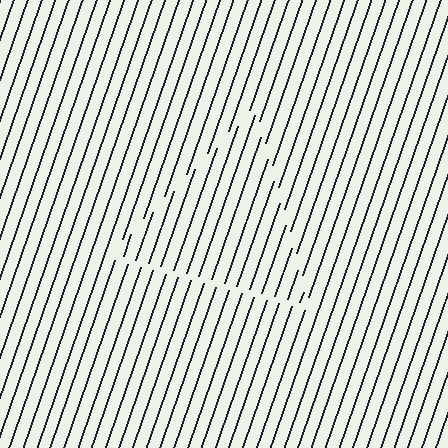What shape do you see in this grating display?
An illusory triangle. The interior of the shape contains the same grating, shifted by half a period — the contour is defined by the phase discontinuity where line-ends from the inner and outer gratings abut.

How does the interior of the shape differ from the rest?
The interior of the shape contains the same grating, shifted by half a period — the contour is defined by the phase discontinuity where line-ends from the inner and outer gratings abut.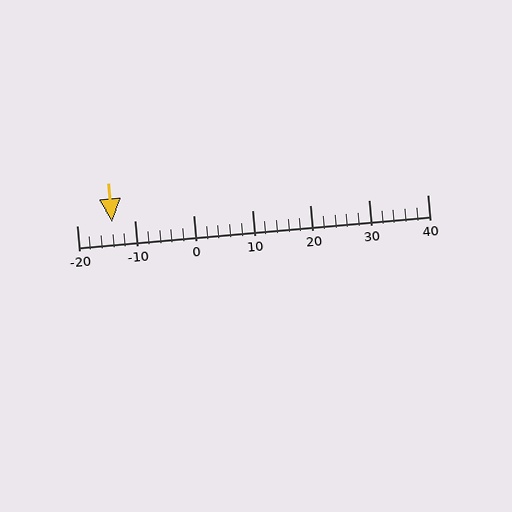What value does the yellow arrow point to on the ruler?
The yellow arrow points to approximately -14.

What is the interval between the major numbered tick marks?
The major tick marks are spaced 10 units apart.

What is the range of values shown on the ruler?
The ruler shows values from -20 to 40.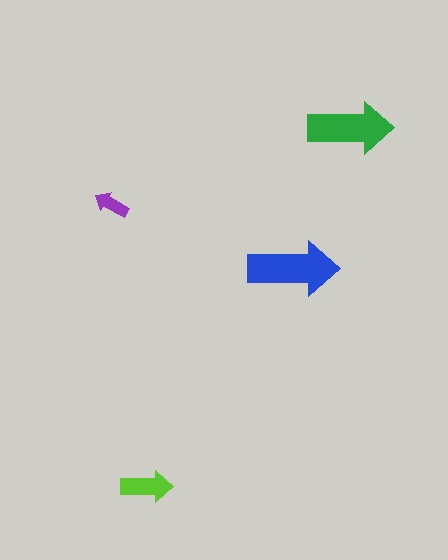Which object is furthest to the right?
The green arrow is rightmost.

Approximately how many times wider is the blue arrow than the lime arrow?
About 1.5 times wider.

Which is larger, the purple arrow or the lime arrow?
The lime one.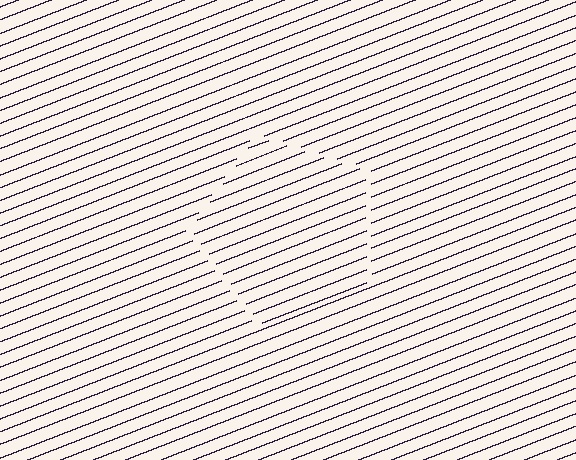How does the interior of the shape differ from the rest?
The interior of the shape contains the same grating, shifted by half a period — the contour is defined by the phase discontinuity where line-ends from the inner and outer gratings abut.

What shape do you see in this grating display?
An illusory pentagon. The interior of the shape contains the same grating, shifted by half a period — the contour is defined by the phase discontinuity where line-ends from the inner and outer gratings abut.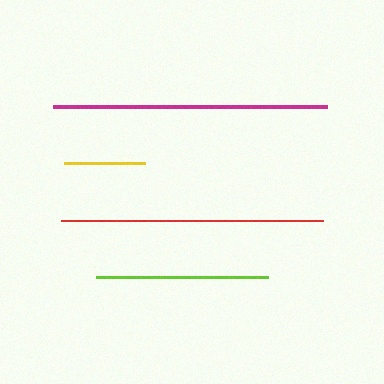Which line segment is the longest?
The magenta line is the longest at approximately 274 pixels.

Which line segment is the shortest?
The yellow line is the shortest at approximately 81 pixels.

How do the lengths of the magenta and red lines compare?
The magenta and red lines are approximately the same length.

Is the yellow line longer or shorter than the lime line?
The lime line is longer than the yellow line.